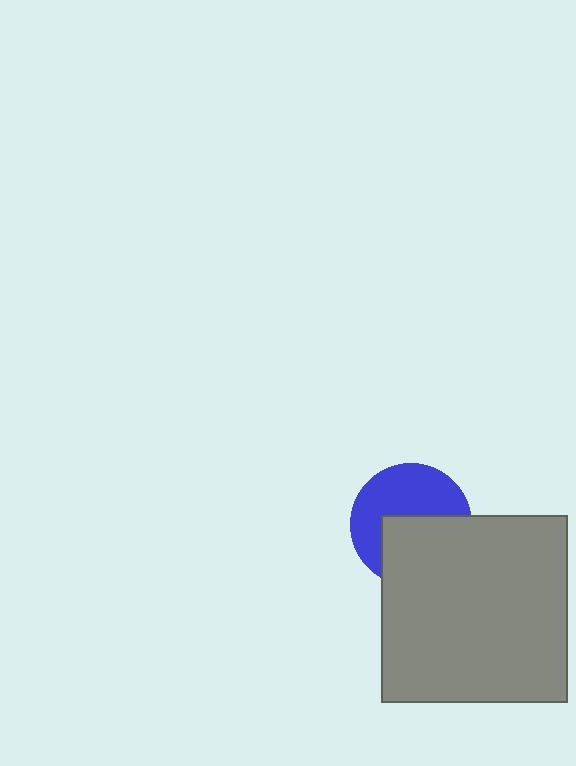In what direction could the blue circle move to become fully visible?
The blue circle could move up. That would shift it out from behind the gray square entirely.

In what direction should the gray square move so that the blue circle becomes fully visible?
The gray square should move down. That is the shortest direction to clear the overlap and leave the blue circle fully visible.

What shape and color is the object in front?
The object in front is a gray square.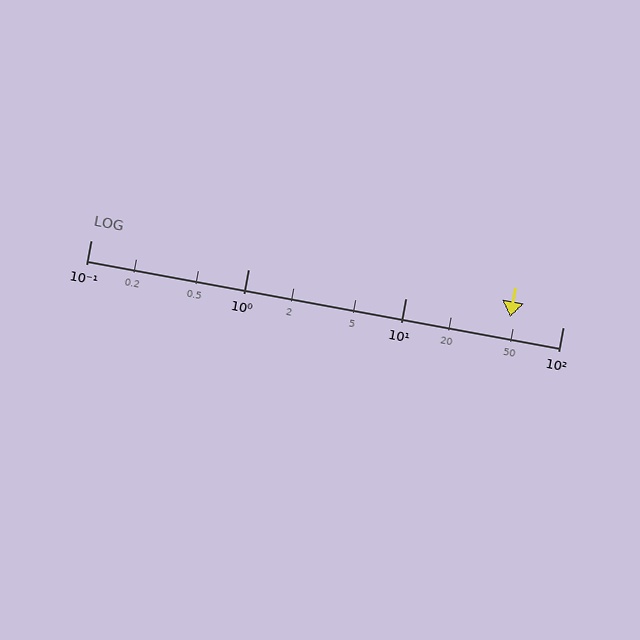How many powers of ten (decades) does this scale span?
The scale spans 3 decades, from 0.1 to 100.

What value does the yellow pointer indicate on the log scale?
The pointer indicates approximately 46.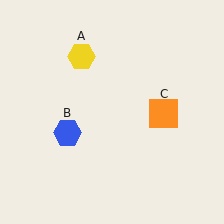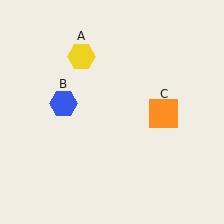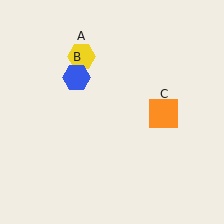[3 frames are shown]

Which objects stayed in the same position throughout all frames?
Yellow hexagon (object A) and orange square (object C) remained stationary.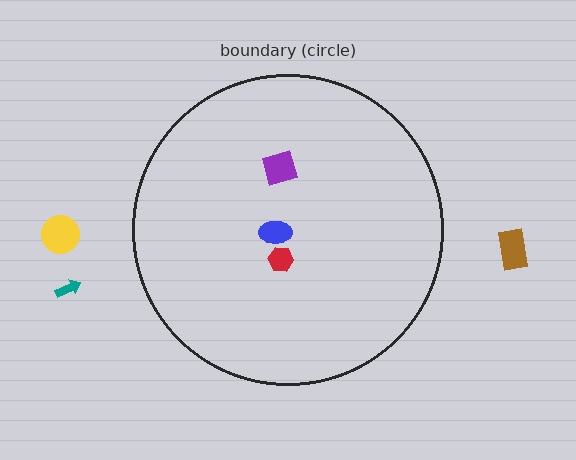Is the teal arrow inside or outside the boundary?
Outside.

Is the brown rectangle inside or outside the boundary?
Outside.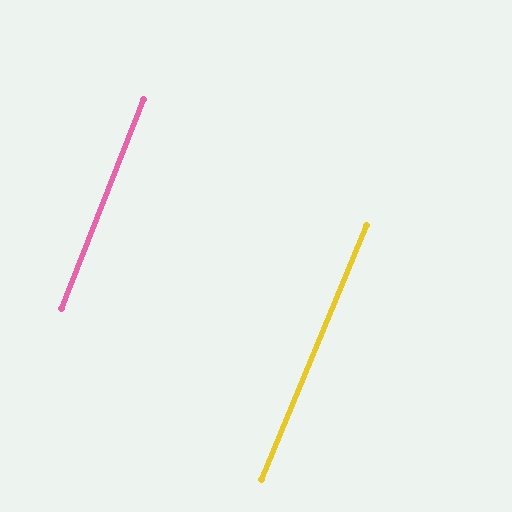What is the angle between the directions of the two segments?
Approximately 1 degree.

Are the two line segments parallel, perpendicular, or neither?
Parallel — their directions differ by only 1.2°.